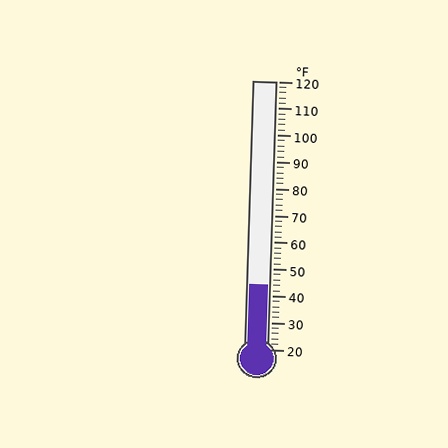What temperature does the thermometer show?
The thermometer shows approximately 44°F.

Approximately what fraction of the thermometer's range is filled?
The thermometer is filled to approximately 25% of its range.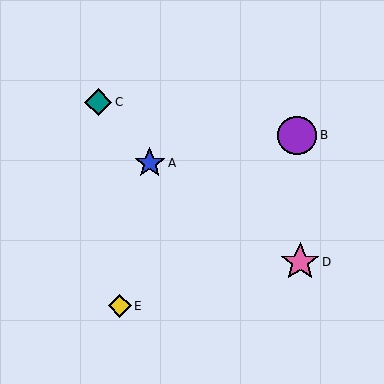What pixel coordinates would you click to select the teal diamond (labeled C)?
Click at (98, 102) to select the teal diamond C.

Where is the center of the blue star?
The center of the blue star is at (150, 163).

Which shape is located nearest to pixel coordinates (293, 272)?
The pink star (labeled D) at (300, 262) is nearest to that location.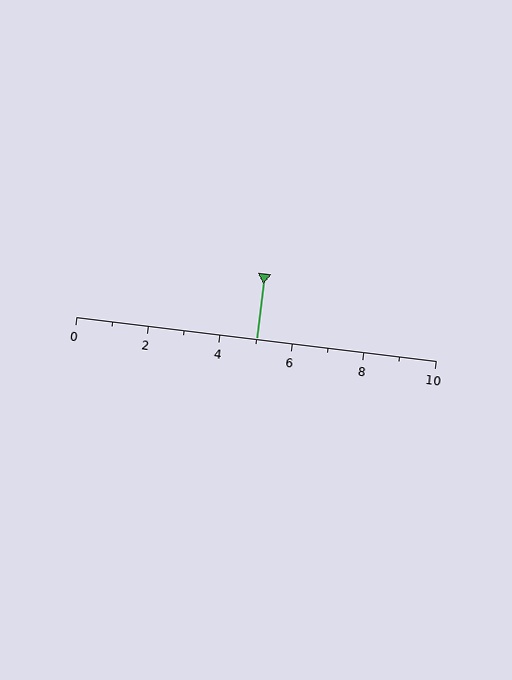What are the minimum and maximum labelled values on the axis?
The axis runs from 0 to 10.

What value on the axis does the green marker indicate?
The marker indicates approximately 5.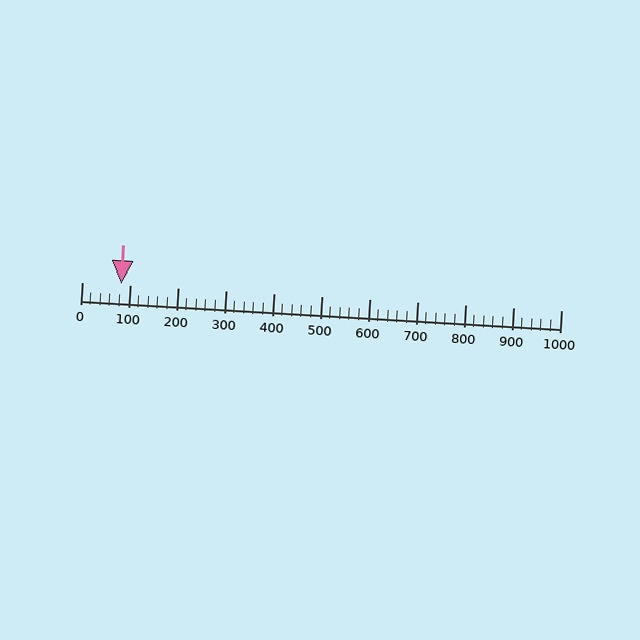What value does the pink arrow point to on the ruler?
The pink arrow points to approximately 82.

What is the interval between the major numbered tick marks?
The major tick marks are spaced 100 units apart.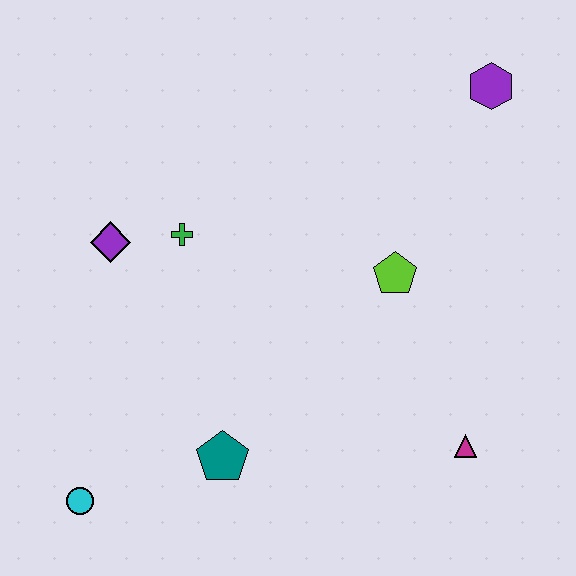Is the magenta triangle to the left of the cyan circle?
No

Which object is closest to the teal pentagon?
The cyan circle is closest to the teal pentagon.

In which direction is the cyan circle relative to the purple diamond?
The cyan circle is below the purple diamond.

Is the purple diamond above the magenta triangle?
Yes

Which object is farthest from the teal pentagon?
The purple hexagon is farthest from the teal pentagon.